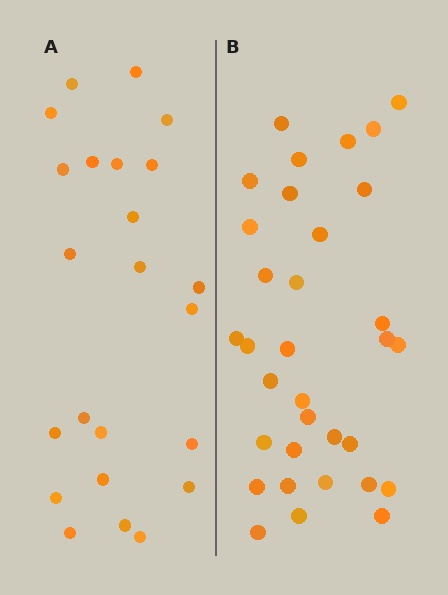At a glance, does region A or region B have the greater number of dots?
Region B (the right region) has more dots.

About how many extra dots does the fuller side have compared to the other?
Region B has roughly 10 or so more dots than region A.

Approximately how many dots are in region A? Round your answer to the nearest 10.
About 20 dots. (The exact count is 23, which rounds to 20.)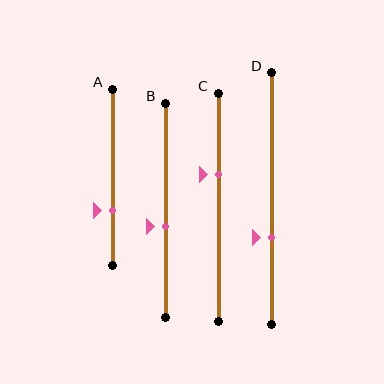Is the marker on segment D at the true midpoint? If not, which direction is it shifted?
No, the marker on segment D is shifted downward by about 16% of the segment length.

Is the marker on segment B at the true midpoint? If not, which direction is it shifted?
No, the marker on segment B is shifted downward by about 8% of the segment length.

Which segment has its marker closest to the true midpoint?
Segment B has its marker closest to the true midpoint.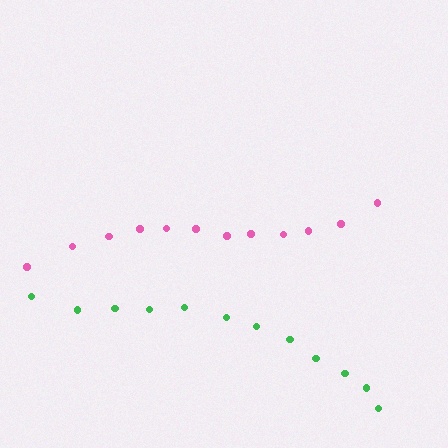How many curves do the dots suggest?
There are 2 distinct paths.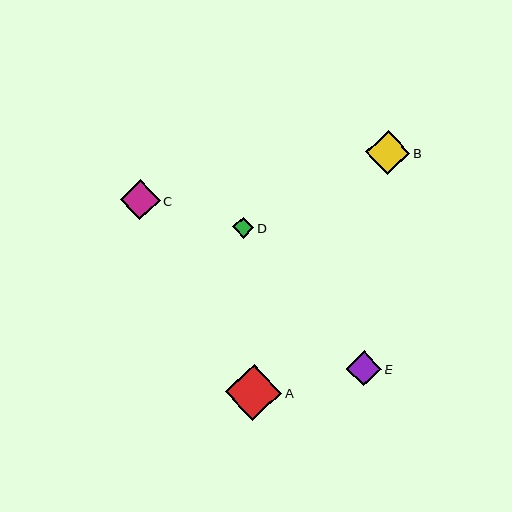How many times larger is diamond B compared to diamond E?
Diamond B is approximately 1.3 times the size of diamond E.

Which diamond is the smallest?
Diamond D is the smallest with a size of approximately 21 pixels.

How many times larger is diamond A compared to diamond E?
Diamond A is approximately 1.6 times the size of diamond E.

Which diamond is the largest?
Diamond A is the largest with a size of approximately 56 pixels.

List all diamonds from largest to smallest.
From largest to smallest: A, B, C, E, D.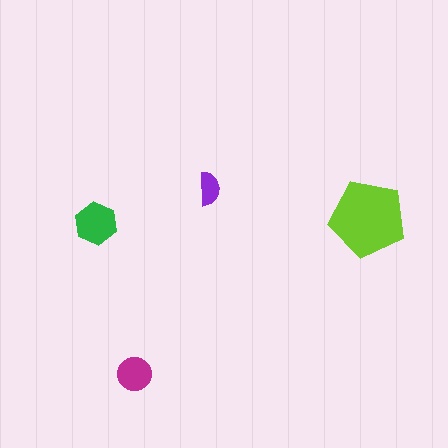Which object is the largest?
The lime pentagon.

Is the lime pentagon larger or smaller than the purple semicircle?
Larger.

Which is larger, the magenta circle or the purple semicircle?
The magenta circle.